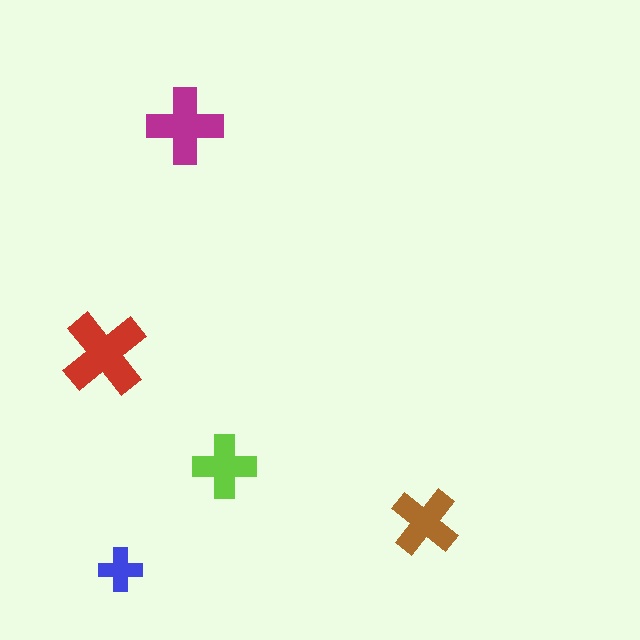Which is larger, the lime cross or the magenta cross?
The magenta one.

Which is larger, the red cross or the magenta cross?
The red one.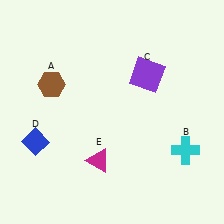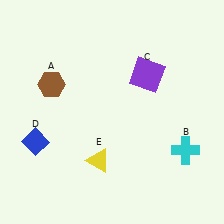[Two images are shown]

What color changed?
The triangle (E) changed from magenta in Image 1 to yellow in Image 2.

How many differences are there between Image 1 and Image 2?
There is 1 difference between the two images.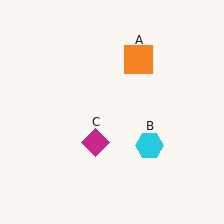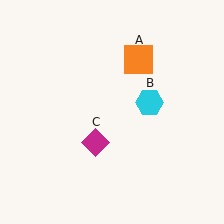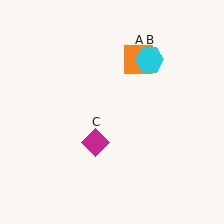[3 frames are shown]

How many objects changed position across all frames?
1 object changed position: cyan hexagon (object B).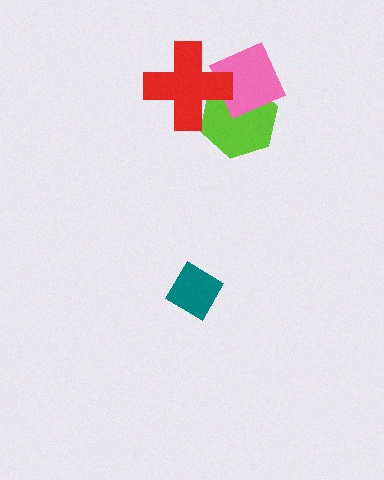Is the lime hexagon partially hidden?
Yes, it is partially covered by another shape.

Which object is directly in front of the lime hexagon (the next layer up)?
The pink diamond is directly in front of the lime hexagon.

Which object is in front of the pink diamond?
The red cross is in front of the pink diamond.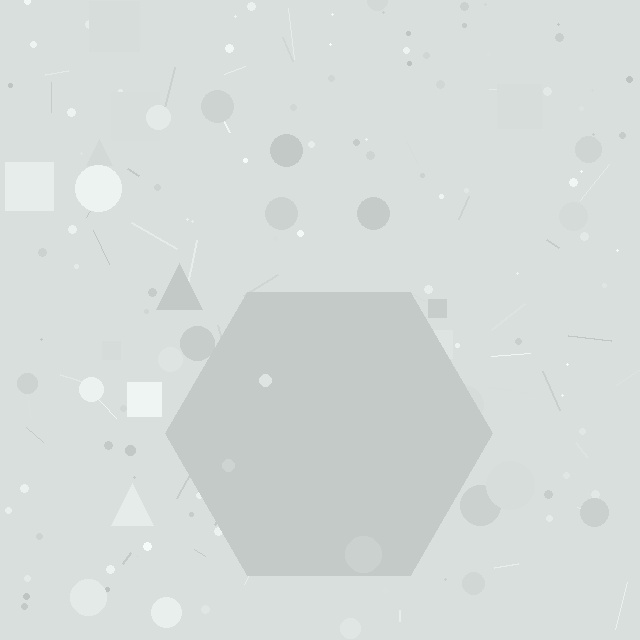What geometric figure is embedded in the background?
A hexagon is embedded in the background.